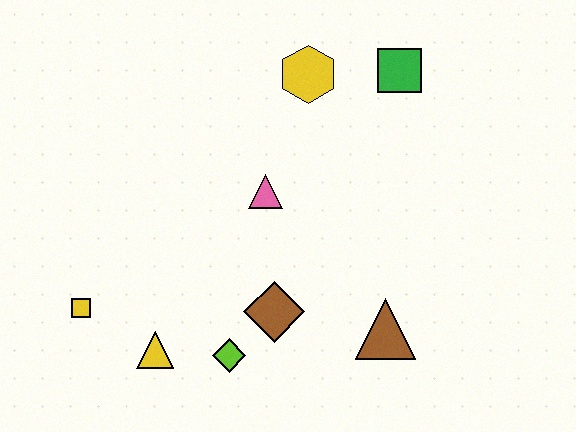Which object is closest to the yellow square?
The yellow triangle is closest to the yellow square.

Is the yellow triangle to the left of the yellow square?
No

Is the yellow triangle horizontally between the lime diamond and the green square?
No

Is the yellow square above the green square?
No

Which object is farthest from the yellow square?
The green square is farthest from the yellow square.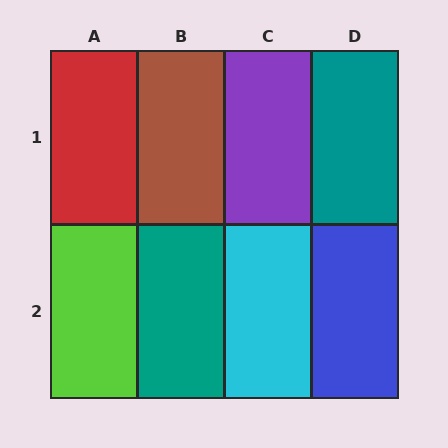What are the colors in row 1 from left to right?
Red, brown, purple, teal.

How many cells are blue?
1 cell is blue.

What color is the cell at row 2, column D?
Blue.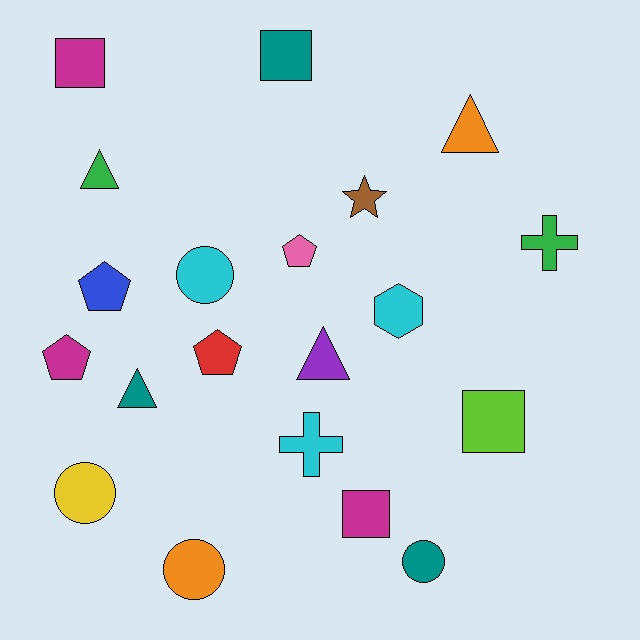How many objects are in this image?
There are 20 objects.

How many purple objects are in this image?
There is 1 purple object.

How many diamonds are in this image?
There are no diamonds.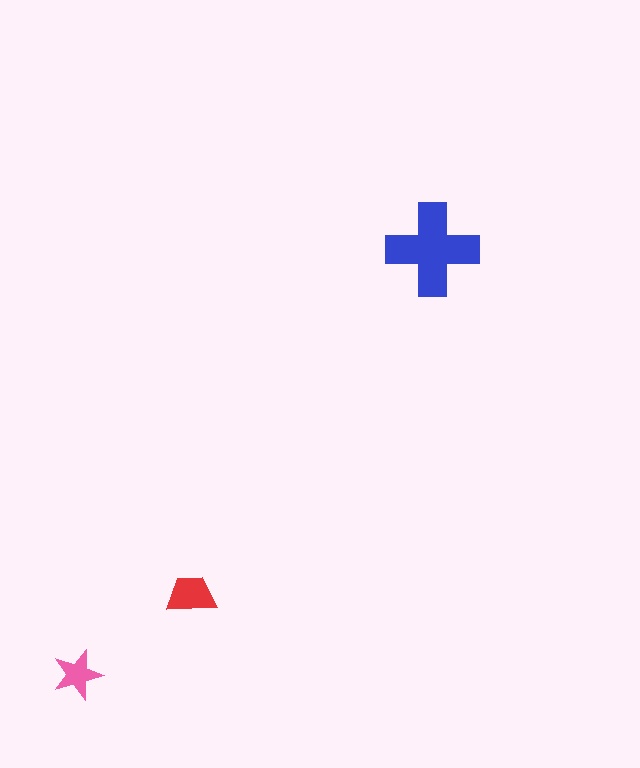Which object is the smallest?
The pink star.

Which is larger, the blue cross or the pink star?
The blue cross.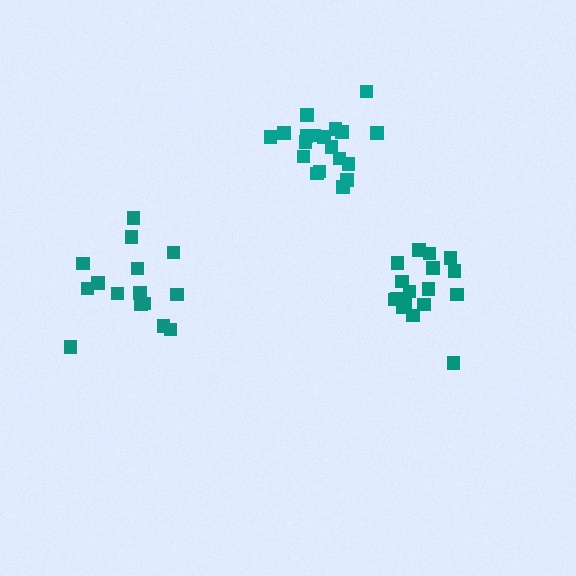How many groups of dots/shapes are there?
There are 3 groups.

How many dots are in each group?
Group 1: 19 dots, Group 2: 15 dots, Group 3: 17 dots (51 total).